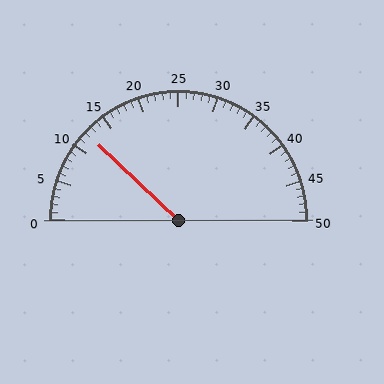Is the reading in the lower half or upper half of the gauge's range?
The reading is in the lower half of the range (0 to 50).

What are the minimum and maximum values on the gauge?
The gauge ranges from 0 to 50.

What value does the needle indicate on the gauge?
The needle indicates approximately 12.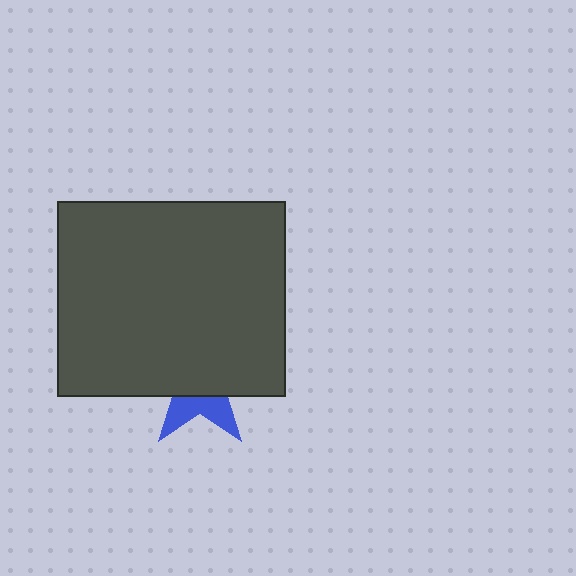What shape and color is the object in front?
The object in front is a dark gray rectangle.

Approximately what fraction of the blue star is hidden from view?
Roughly 67% of the blue star is hidden behind the dark gray rectangle.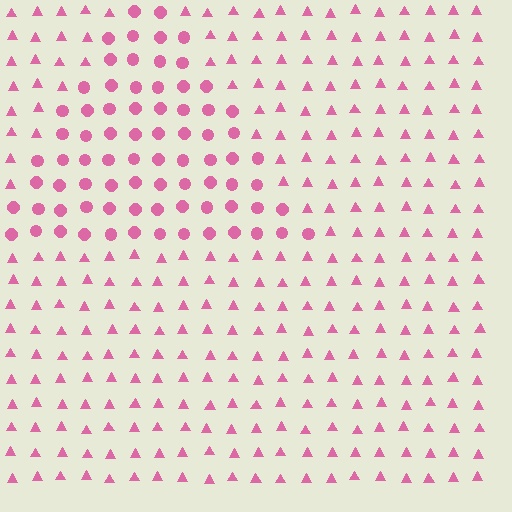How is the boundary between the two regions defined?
The boundary is defined by a change in element shape: circles inside vs. triangles outside. All elements share the same color and spacing.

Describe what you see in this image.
The image is filled with small pink elements arranged in a uniform grid. A triangle-shaped region contains circles, while the surrounding area contains triangles. The boundary is defined purely by the change in element shape.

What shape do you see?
I see a triangle.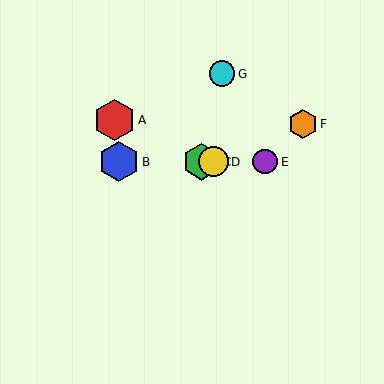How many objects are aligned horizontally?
4 objects (B, C, D, E) are aligned horizontally.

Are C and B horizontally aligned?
Yes, both are at y≈162.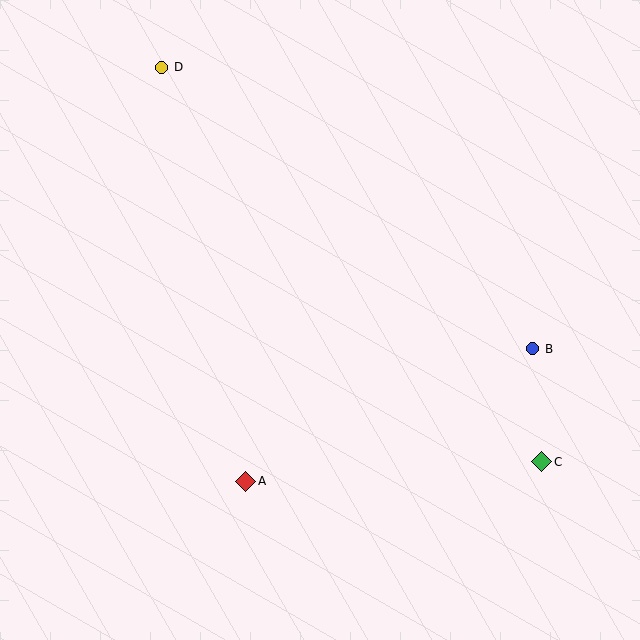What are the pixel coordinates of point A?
Point A is at (246, 481).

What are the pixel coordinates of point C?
Point C is at (542, 462).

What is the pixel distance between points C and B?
The distance between C and B is 113 pixels.